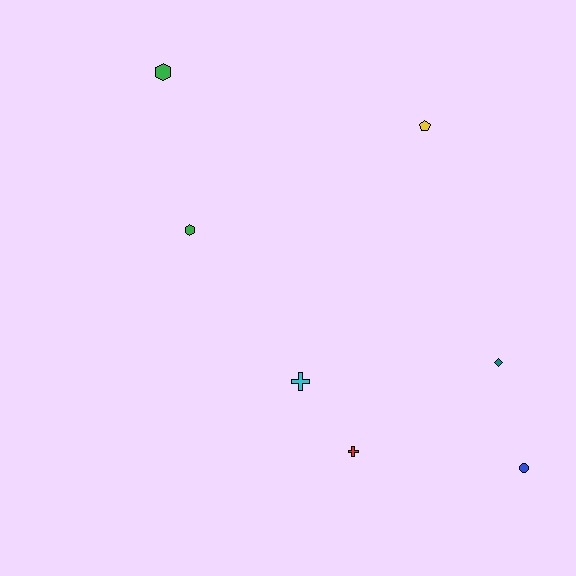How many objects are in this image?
There are 7 objects.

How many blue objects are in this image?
There is 1 blue object.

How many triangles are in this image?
There are no triangles.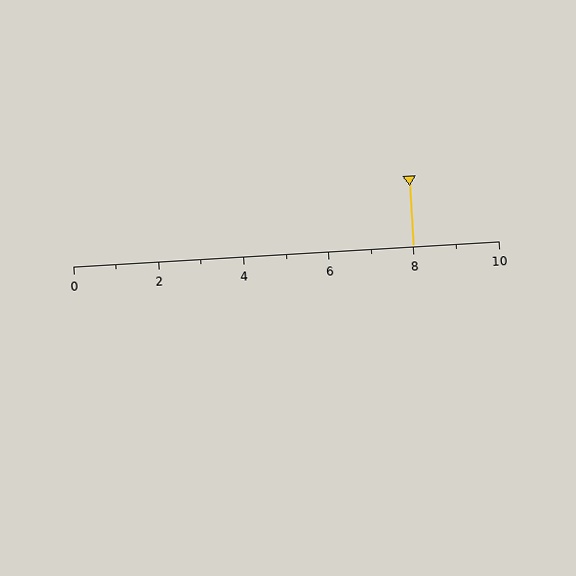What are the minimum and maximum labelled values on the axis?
The axis runs from 0 to 10.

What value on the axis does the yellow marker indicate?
The marker indicates approximately 8.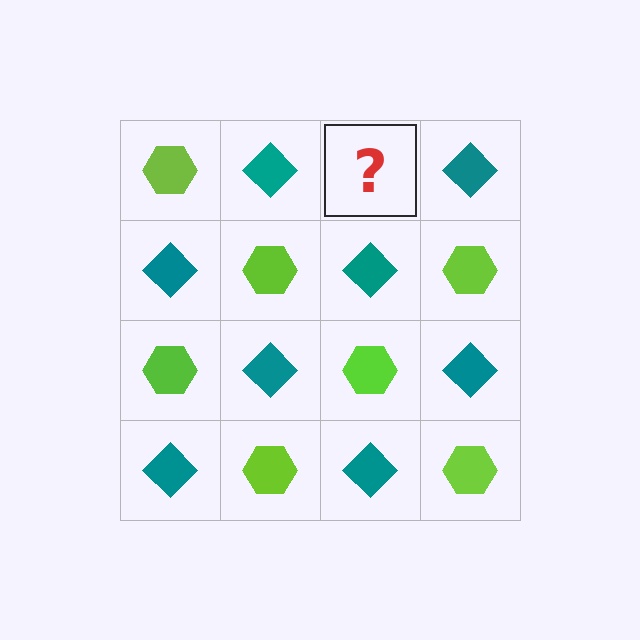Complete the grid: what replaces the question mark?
The question mark should be replaced with a lime hexagon.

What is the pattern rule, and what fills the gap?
The rule is that it alternates lime hexagon and teal diamond in a checkerboard pattern. The gap should be filled with a lime hexagon.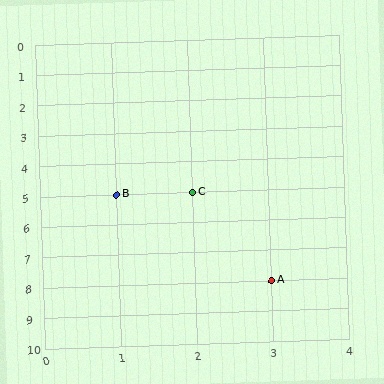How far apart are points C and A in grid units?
Points C and A are 1 column and 3 rows apart (about 3.2 grid units diagonally).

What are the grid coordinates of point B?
Point B is at grid coordinates (1, 5).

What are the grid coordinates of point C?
Point C is at grid coordinates (2, 5).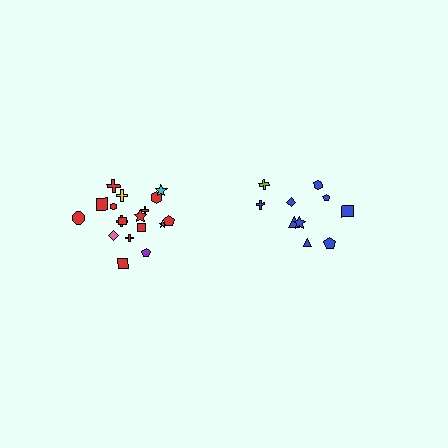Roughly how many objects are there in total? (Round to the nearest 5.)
Roughly 30 objects in total.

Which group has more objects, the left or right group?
The left group.